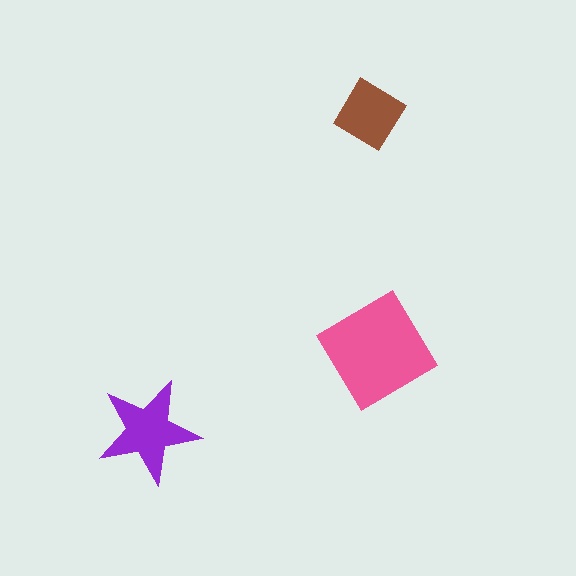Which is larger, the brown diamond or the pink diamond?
The pink diamond.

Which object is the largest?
The pink diamond.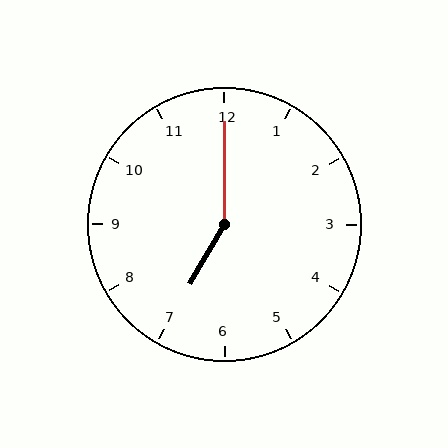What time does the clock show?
7:00.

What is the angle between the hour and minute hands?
Approximately 150 degrees.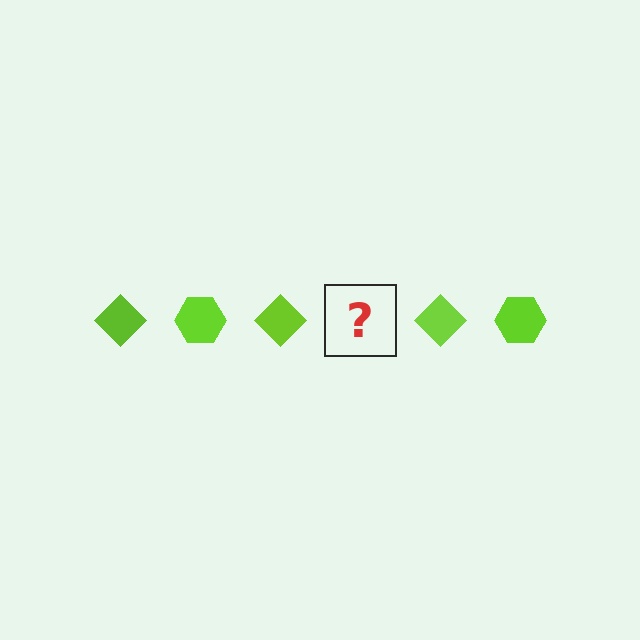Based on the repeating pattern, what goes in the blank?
The blank should be a lime hexagon.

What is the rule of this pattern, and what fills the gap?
The rule is that the pattern cycles through diamond, hexagon shapes in lime. The gap should be filled with a lime hexagon.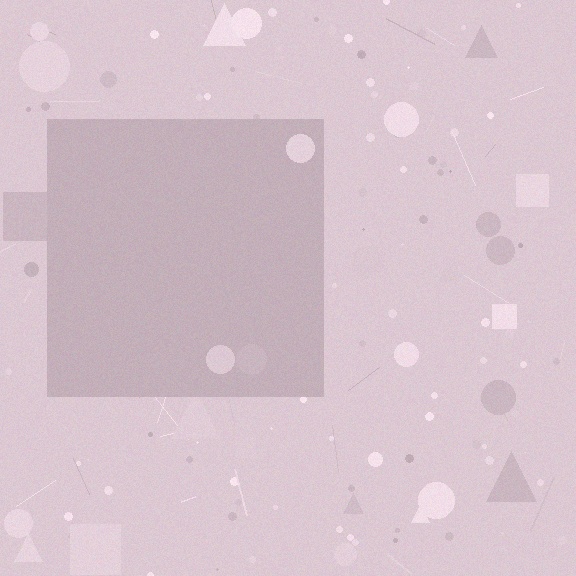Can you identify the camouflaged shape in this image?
The camouflaged shape is a square.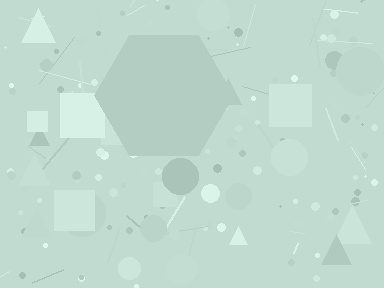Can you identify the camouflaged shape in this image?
The camouflaged shape is a hexagon.